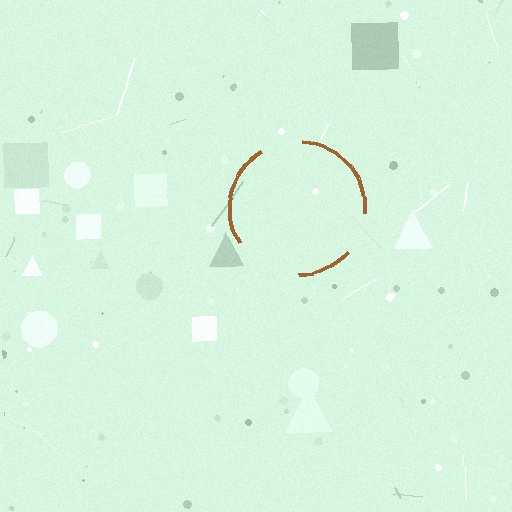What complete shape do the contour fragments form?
The contour fragments form a circle.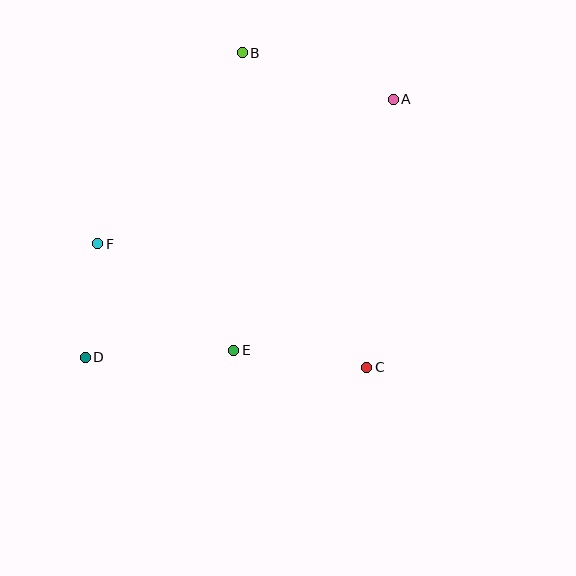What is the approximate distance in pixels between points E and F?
The distance between E and F is approximately 172 pixels.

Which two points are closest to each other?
Points D and F are closest to each other.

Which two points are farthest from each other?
Points A and D are farthest from each other.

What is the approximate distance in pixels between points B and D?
The distance between B and D is approximately 342 pixels.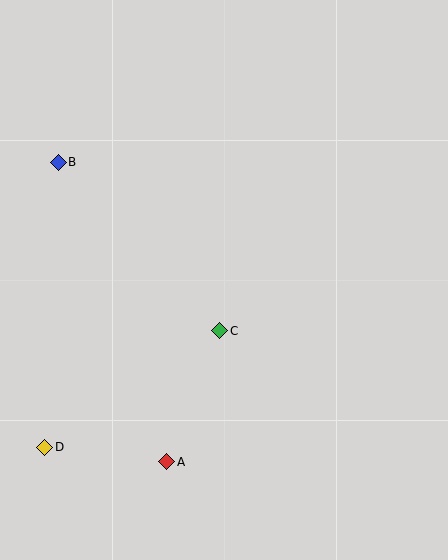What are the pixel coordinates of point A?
Point A is at (167, 462).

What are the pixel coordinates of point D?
Point D is at (45, 447).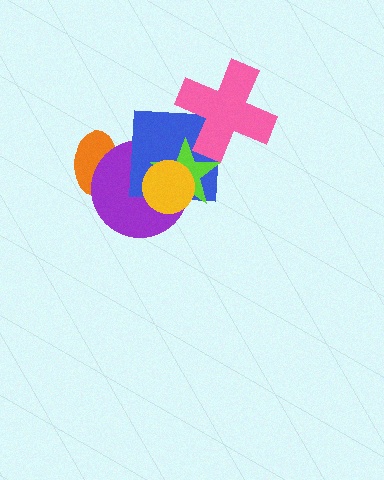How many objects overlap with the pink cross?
2 objects overlap with the pink cross.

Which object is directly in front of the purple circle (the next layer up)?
The blue square is directly in front of the purple circle.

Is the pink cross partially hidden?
No, no other shape covers it.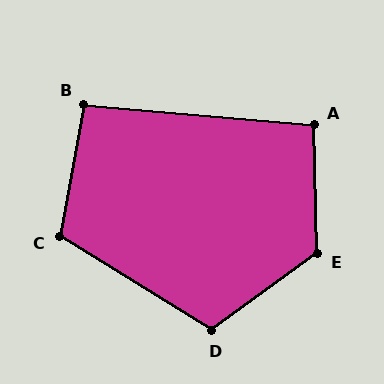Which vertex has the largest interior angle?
E, at approximately 125 degrees.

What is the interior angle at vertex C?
Approximately 112 degrees (obtuse).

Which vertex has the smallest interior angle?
B, at approximately 95 degrees.